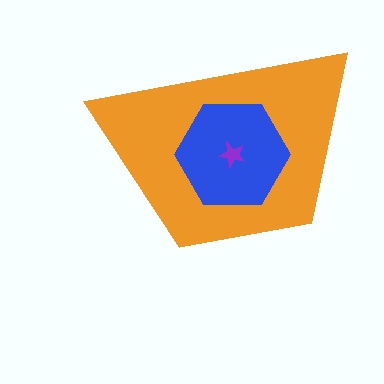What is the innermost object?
The purple star.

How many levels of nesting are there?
3.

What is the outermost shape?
The orange trapezoid.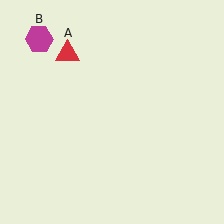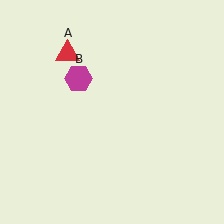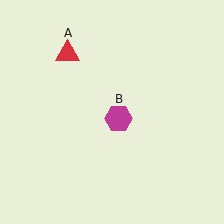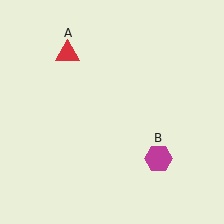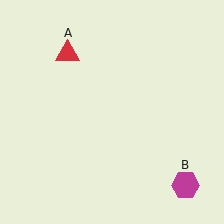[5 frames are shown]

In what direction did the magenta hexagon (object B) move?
The magenta hexagon (object B) moved down and to the right.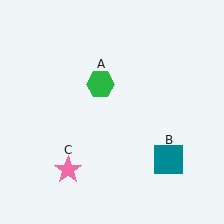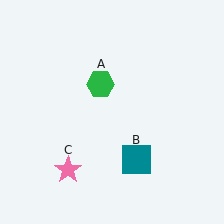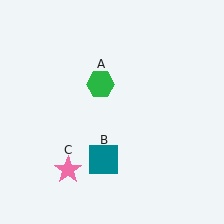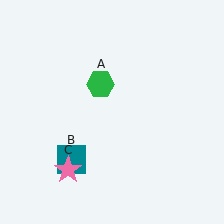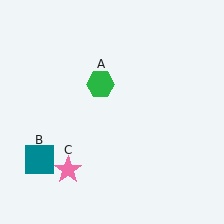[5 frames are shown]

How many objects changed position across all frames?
1 object changed position: teal square (object B).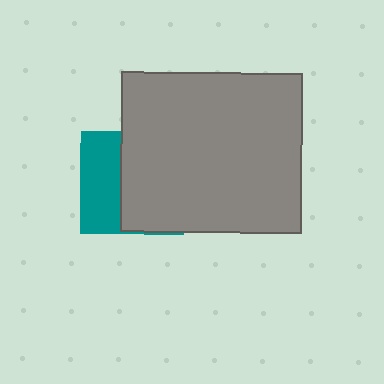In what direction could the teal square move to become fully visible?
The teal square could move left. That would shift it out from behind the gray rectangle entirely.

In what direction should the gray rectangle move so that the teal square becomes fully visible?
The gray rectangle should move right. That is the shortest direction to clear the overlap and leave the teal square fully visible.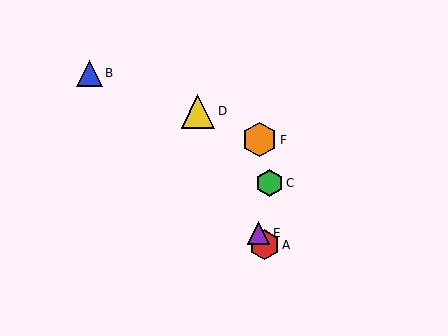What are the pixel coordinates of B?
Object B is at (89, 73).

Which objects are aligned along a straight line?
Objects A, D, E are aligned along a straight line.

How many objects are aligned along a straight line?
3 objects (A, D, E) are aligned along a straight line.